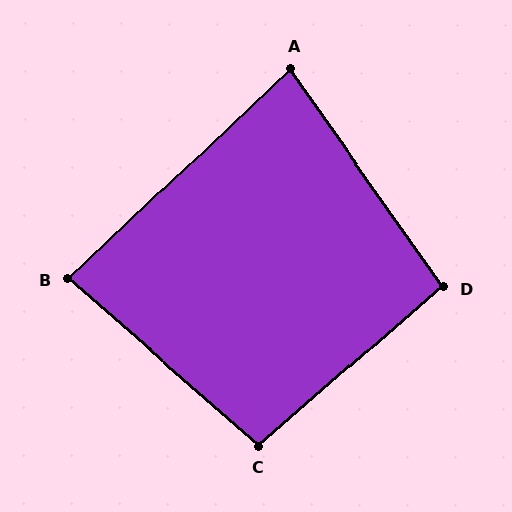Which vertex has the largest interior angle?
C, at approximately 98 degrees.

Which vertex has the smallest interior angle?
A, at approximately 82 degrees.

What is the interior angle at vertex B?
Approximately 85 degrees (acute).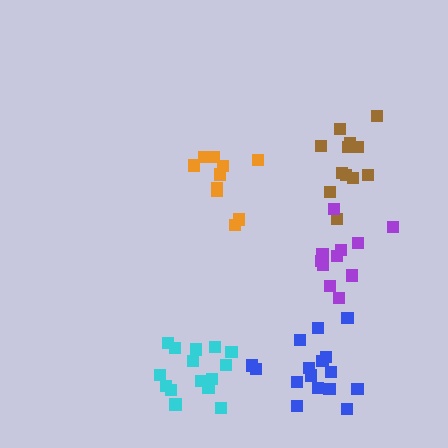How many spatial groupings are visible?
There are 5 spatial groupings.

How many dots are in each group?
Group 1: 12 dots, Group 2: 10 dots, Group 3: 15 dots, Group 4: 16 dots, Group 5: 12 dots (65 total).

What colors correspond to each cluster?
The clusters are colored: brown, orange, cyan, blue, purple.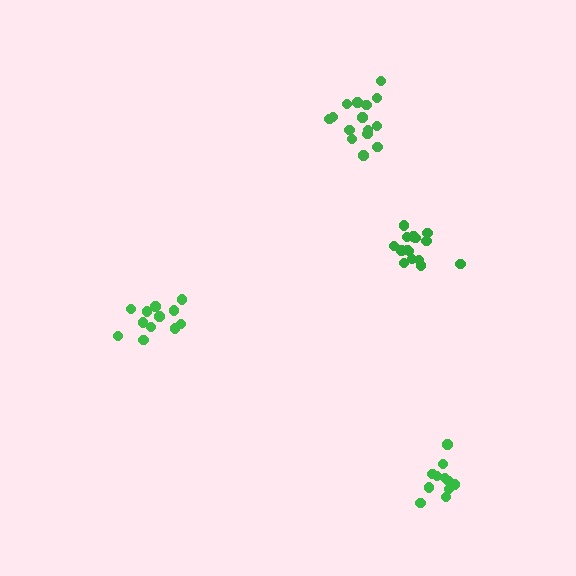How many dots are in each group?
Group 1: 12 dots, Group 2: 15 dots, Group 3: 15 dots, Group 4: 11 dots (53 total).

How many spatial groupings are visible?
There are 4 spatial groupings.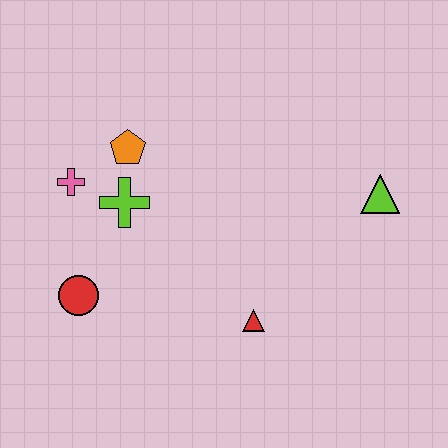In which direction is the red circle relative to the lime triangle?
The red circle is to the left of the lime triangle.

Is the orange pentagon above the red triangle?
Yes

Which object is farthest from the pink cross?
The lime triangle is farthest from the pink cross.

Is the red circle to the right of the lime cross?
No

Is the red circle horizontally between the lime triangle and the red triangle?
No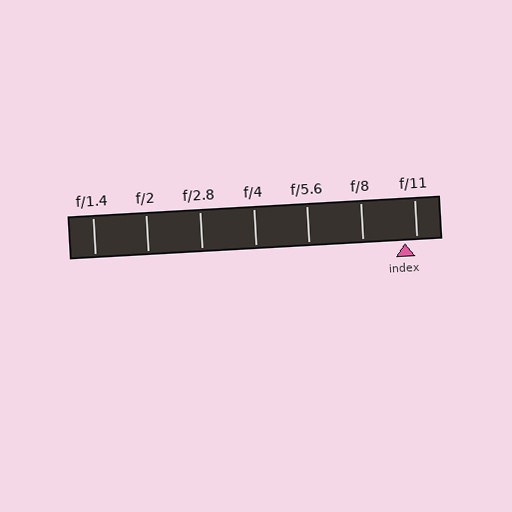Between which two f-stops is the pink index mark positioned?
The index mark is between f/8 and f/11.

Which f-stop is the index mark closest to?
The index mark is closest to f/11.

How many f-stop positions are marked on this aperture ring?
There are 7 f-stop positions marked.